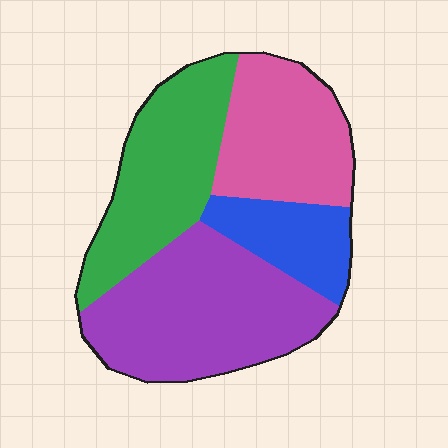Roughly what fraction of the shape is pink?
Pink takes up about one quarter (1/4) of the shape.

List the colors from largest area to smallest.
From largest to smallest: purple, green, pink, blue.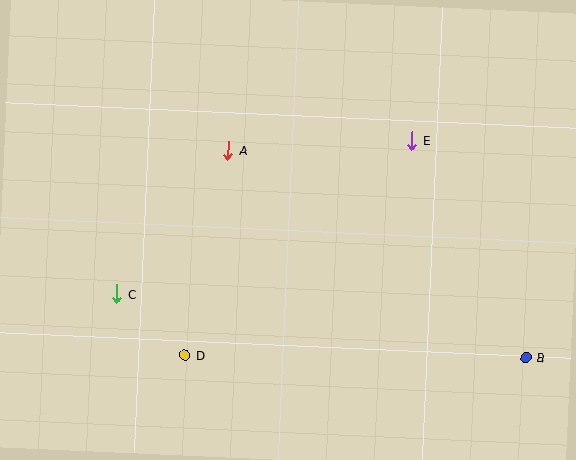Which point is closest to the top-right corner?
Point E is closest to the top-right corner.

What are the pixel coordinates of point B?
Point B is at (526, 358).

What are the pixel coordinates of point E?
Point E is at (412, 141).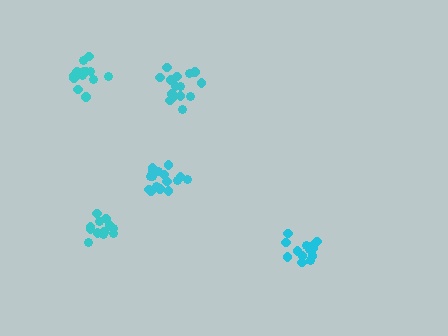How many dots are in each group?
Group 1: 14 dots, Group 2: 15 dots, Group 3: 14 dots, Group 4: 16 dots, Group 5: 14 dots (73 total).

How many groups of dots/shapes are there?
There are 5 groups.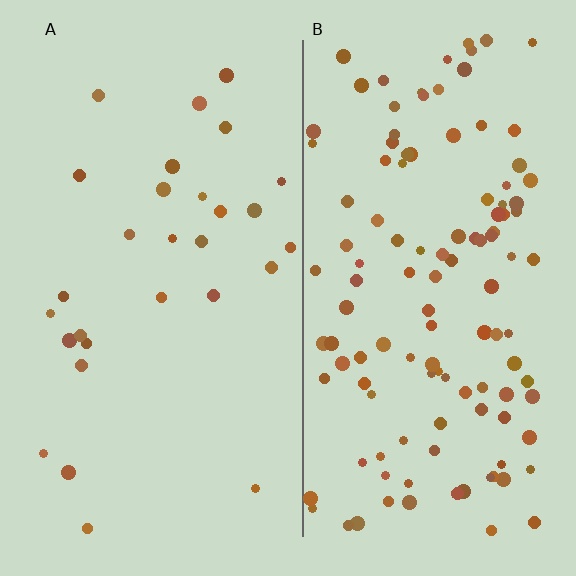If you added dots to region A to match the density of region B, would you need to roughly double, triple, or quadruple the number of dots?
Approximately quadruple.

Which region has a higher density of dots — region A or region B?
B (the right).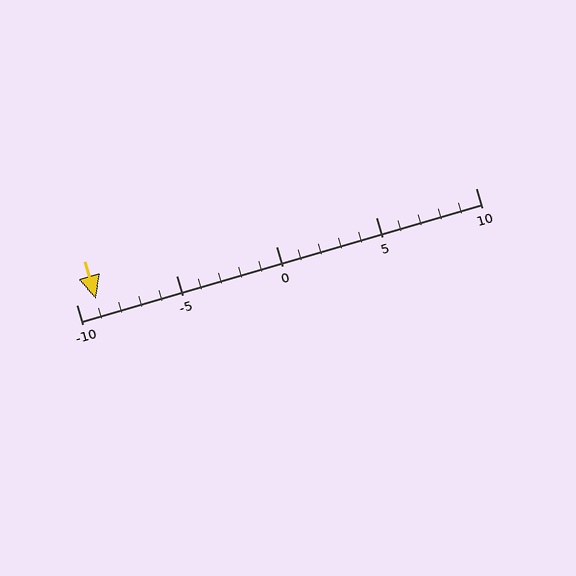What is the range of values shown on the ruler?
The ruler shows values from -10 to 10.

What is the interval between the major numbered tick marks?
The major tick marks are spaced 5 units apart.